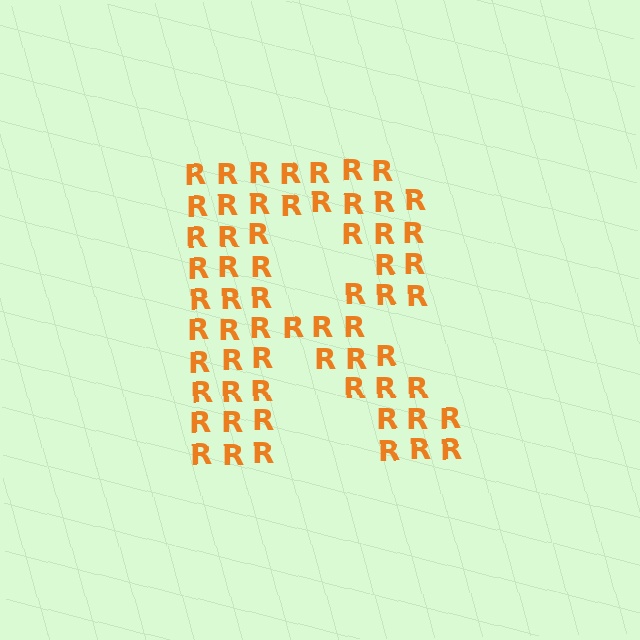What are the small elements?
The small elements are letter R's.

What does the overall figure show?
The overall figure shows the letter R.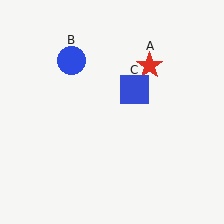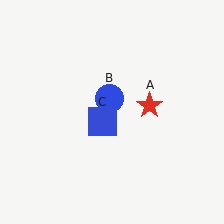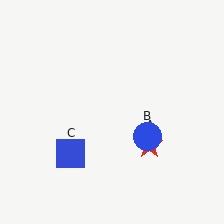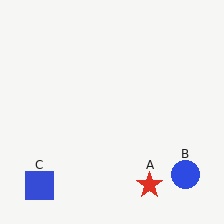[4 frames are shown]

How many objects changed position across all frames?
3 objects changed position: red star (object A), blue circle (object B), blue square (object C).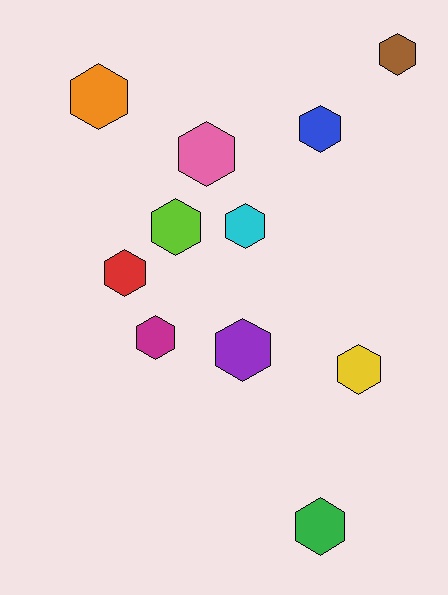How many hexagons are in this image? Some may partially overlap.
There are 11 hexagons.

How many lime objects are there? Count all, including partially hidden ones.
There is 1 lime object.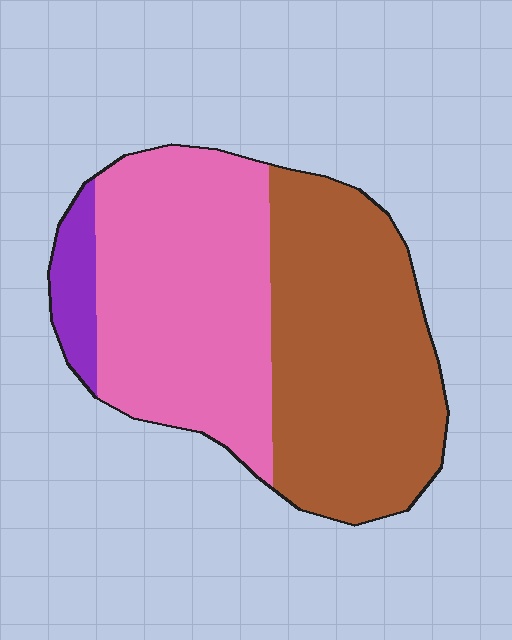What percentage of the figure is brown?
Brown covers around 45% of the figure.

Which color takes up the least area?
Purple, at roughly 5%.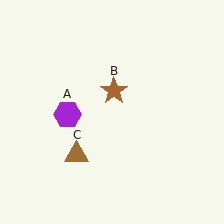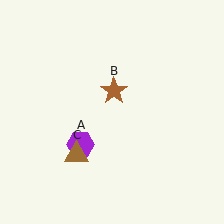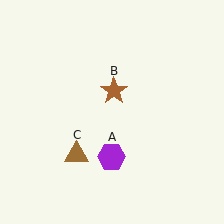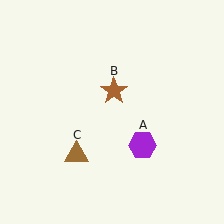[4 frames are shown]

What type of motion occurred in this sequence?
The purple hexagon (object A) rotated counterclockwise around the center of the scene.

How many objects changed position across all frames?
1 object changed position: purple hexagon (object A).